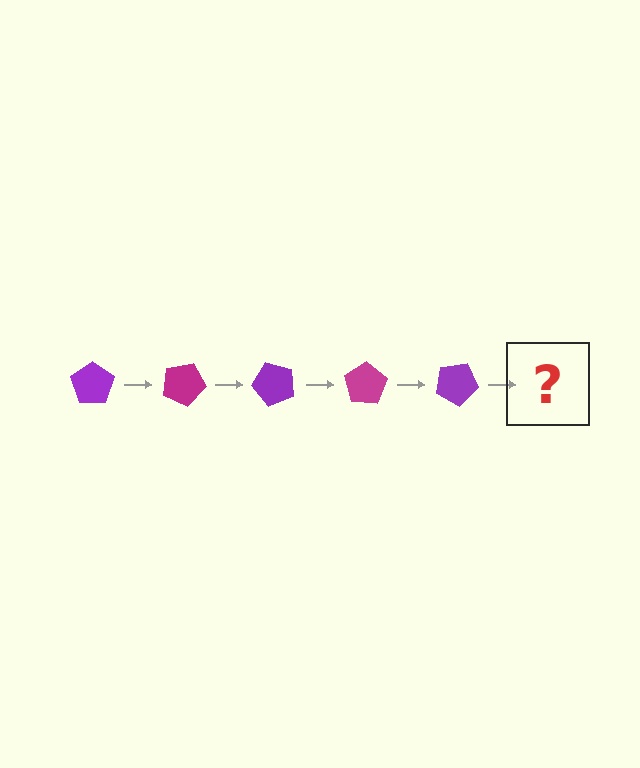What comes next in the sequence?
The next element should be a magenta pentagon, rotated 125 degrees from the start.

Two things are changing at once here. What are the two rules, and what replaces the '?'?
The two rules are that it rotates 25 degrees each step and the color cycles through purple and magenta. The '?' should be a magenta pentagon, rotated 125 degrees from the start.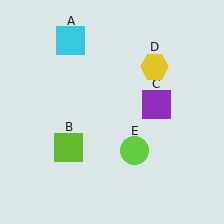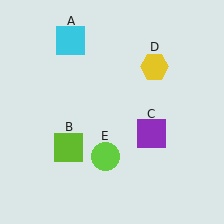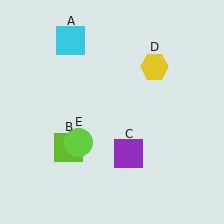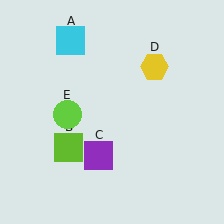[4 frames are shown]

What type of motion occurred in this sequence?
The purple square (object C), lime circle (object E) rotated clockwise around the center of the scene.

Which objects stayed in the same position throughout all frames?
Cyan square (object A) and lime square (object B) and yellow hexagon (object D) remained stationary.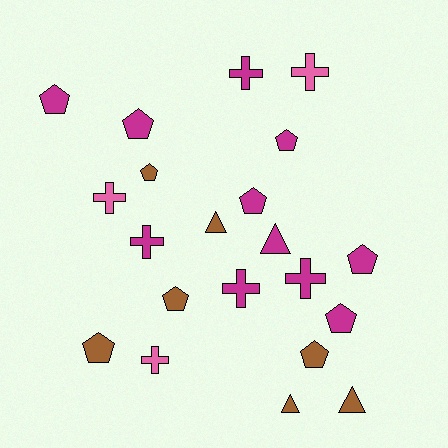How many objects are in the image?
There are 21 objects.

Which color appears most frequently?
Magenta, with 11 objects.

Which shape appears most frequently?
Pentagon, with 10 objects.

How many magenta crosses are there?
There are 4 magenta crosses.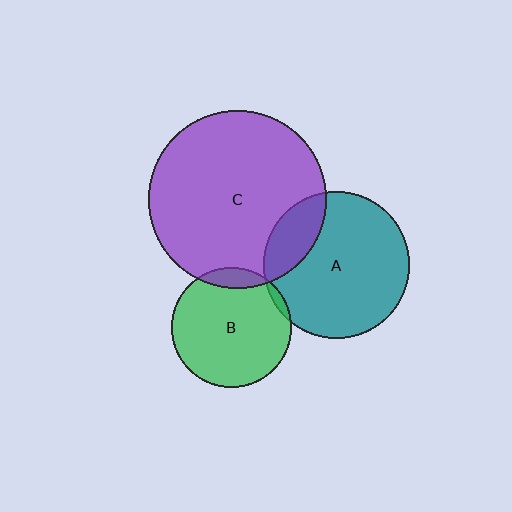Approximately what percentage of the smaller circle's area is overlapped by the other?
Approximately 10%.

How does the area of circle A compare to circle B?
Approximately 1.5 times.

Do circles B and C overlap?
Yes.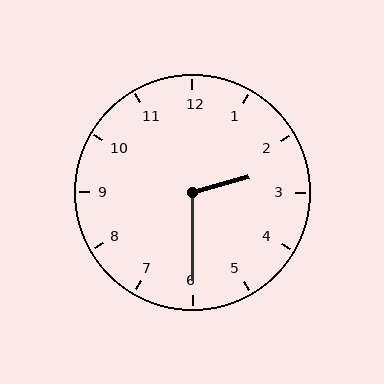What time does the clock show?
2:30.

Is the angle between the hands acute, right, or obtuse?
It is obtuse.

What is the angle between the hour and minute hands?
Approximately 105 degrees.